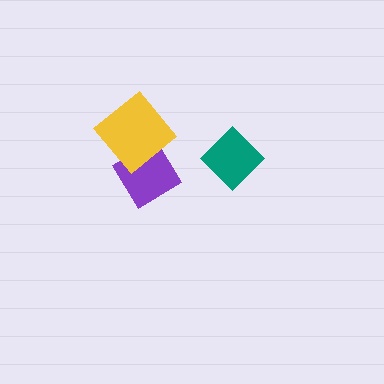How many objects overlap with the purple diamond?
1 object overlaps with the purple diamond.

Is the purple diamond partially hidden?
Yes, it is partially covered by another shape.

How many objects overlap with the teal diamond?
0 objects overlap with the teal diamond.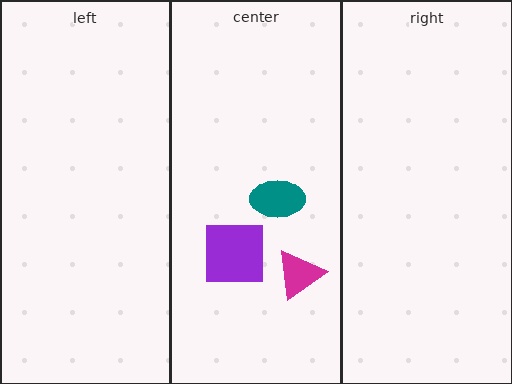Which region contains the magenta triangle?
The center region.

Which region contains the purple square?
The center region.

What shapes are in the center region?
The magenta triangle, the teal ellipse, the purple square.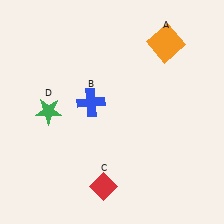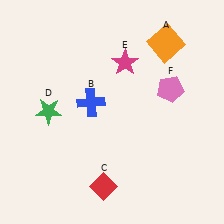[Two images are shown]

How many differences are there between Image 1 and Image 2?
There are 2 differences between the two images.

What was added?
A magenta star (E), a pink pentagon (F) were added in Image 2.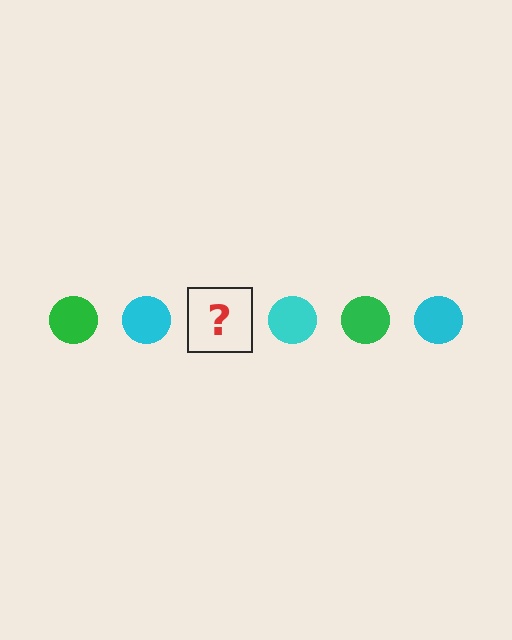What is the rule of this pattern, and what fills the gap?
The rule is that the pattern cycles through green, cyan circles. The gap should be filled with a green circle.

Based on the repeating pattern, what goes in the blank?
The blank should be a green circle.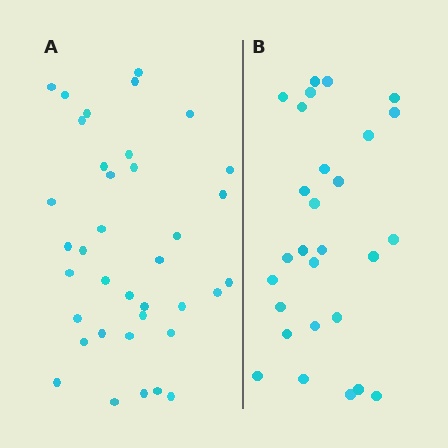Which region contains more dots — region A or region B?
Region A (the left region) has more dots.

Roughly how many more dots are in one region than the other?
Region A has roughly 8 or so more dots than region B.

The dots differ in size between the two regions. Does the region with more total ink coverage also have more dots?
No. Region B has more total ink coverage because its dots are larger, but region A actually contains more individual dots. Total area can be misleading — the number of items is what matters here.